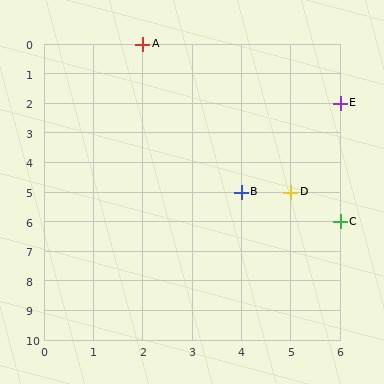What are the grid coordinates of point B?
Point B is at grid coordinates (4, 5).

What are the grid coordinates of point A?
Point A is at grid coordinates (2, 0).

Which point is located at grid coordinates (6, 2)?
Point E is at (6, 2).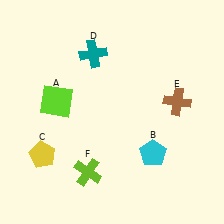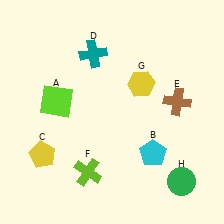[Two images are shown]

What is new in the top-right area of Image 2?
A yellow hexagon (G) was added in the top-right area of Image 2.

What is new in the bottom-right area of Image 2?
A green circle (H) was added in the bottom-right area of Image 2.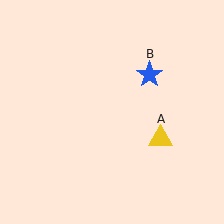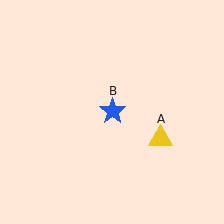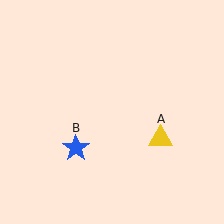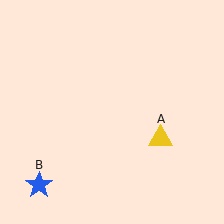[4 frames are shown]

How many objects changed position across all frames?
1 object changed position: blue star (object B).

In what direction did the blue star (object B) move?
The blue star (object B) moved down and to the left.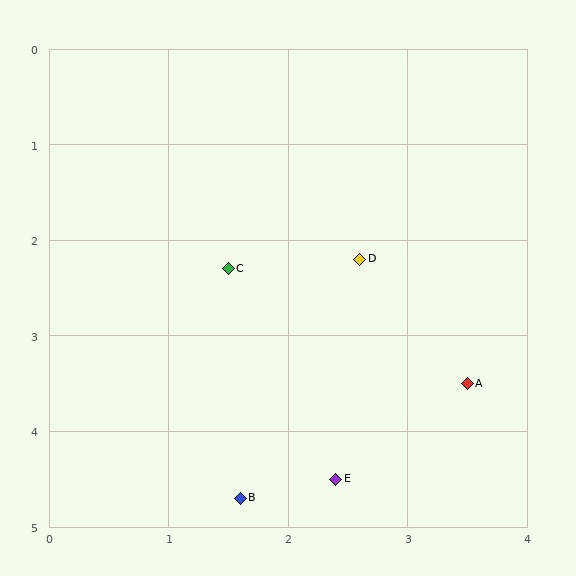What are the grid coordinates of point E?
Point E is at approximately (2.4, 4.5).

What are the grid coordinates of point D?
Point D is at approximately (2.6, 2.2).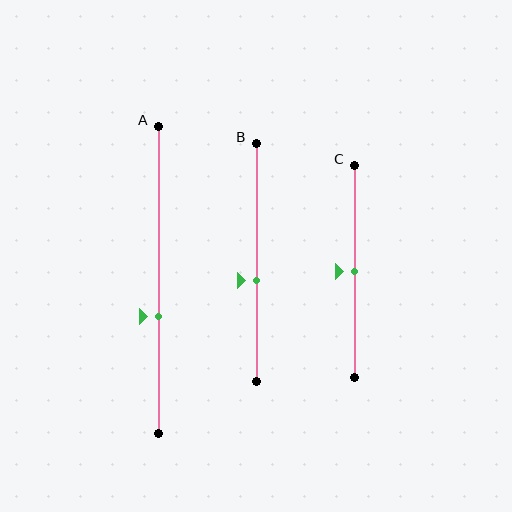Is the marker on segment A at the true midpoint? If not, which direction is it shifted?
No, the marker on segment A is shifted downward by about 12% of the segment length.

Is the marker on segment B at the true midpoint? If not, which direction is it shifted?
No, the marker on segment B is shifted downward by about 8% of the segment length.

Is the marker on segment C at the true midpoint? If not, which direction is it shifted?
Yes, the marker on segment C is at the true midpoint.